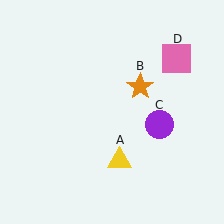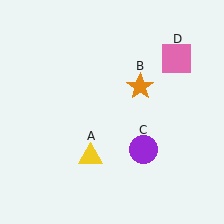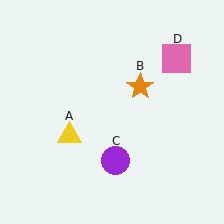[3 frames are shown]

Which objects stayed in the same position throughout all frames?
Orange star (object B) and pink square (object D) remained stationary.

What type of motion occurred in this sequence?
The yellow triangle (object A), purple circle (object C) rotated clockwise around the center of the scene.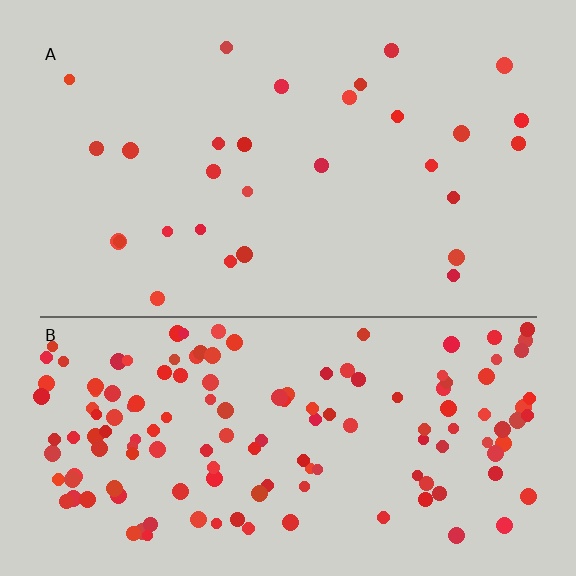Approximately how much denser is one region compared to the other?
Approximately 5.0× — region B over region A.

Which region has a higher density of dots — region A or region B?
B (the bottom).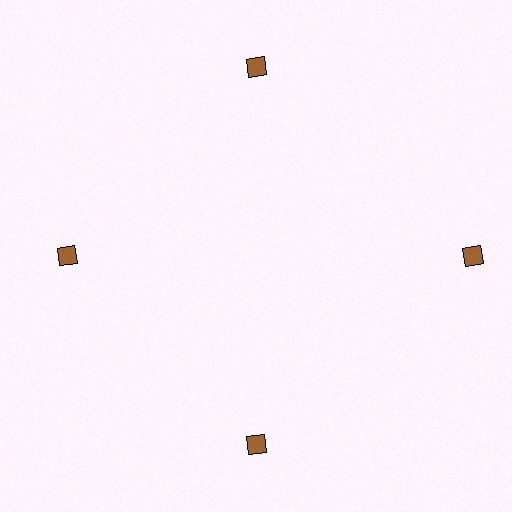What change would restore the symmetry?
The symmetry would be restored by moving it inward, back onto the ring so that all 4 squares sit at equal angles and equal distance from the center.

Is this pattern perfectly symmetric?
No. The 4 brown squares are arranged in a ring, but one element near the 3 o'clock position is pushed outward from the center, breaking the 4-fold rotational symmetry.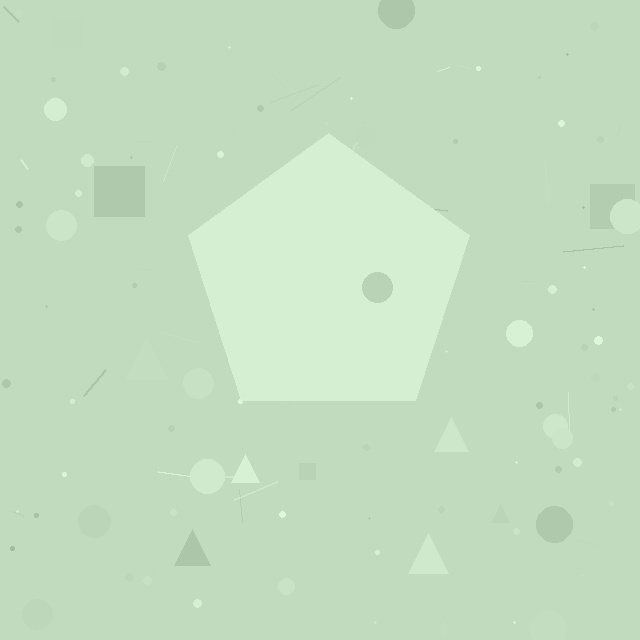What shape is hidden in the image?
A pentagon is hidden in the image.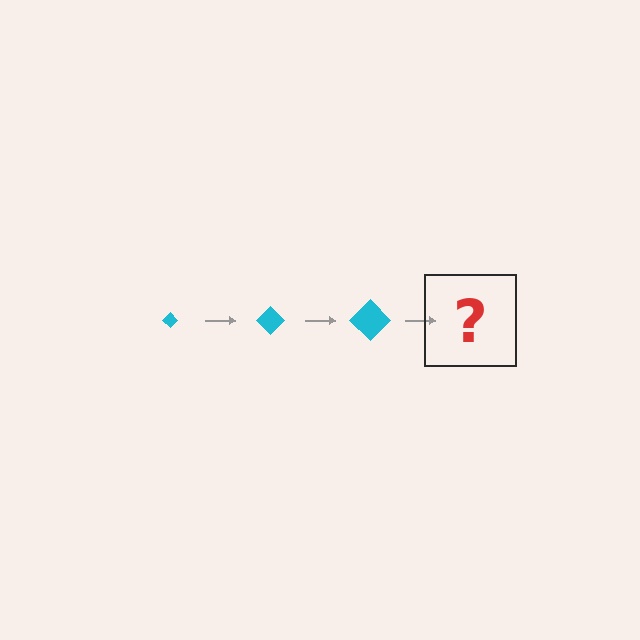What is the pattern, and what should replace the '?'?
The pattern is that the diamond gets progressively larger each step. The '?' should be a cyan diamond, larger than the previous one.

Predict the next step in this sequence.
The next step is a cyan diamond, larger than the previous one.